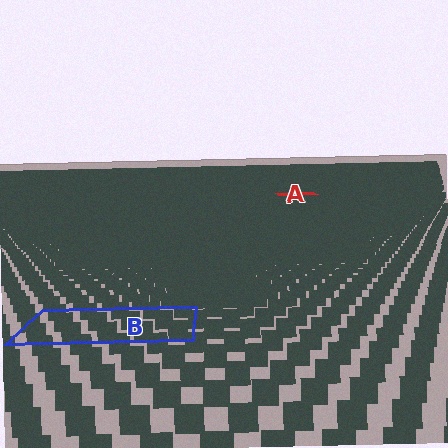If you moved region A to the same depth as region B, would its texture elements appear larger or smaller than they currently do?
They would appear larger. At a closer depth, the same texture elements are projected at a bigger on-screen size.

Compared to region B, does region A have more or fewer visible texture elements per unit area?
Region A has more texture elements per unit area — they are packed more densely because it is farther away.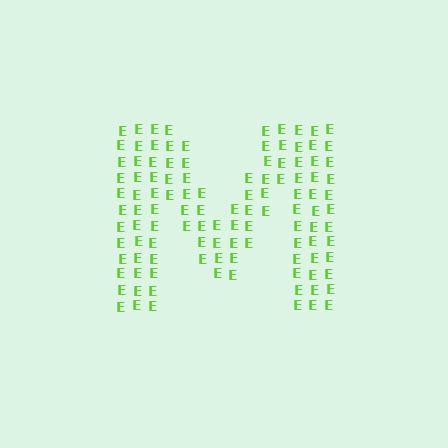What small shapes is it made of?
It is made of small letter E's.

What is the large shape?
The large shape is the letter M.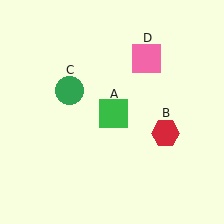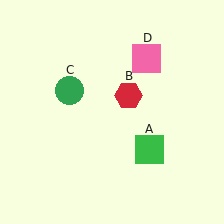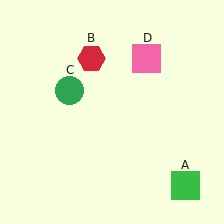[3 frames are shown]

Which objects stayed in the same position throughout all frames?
Green circle (object C) and pink square (object D) remained stationary.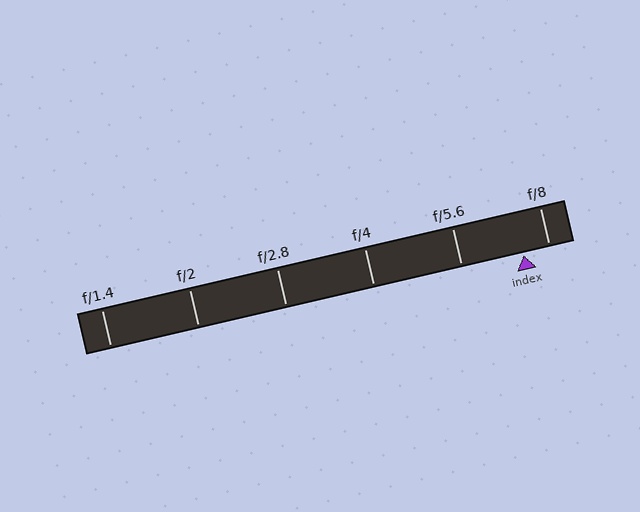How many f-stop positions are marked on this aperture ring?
There are 6 f-stop positions marked.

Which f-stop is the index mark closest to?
The index mark is closest to f/8.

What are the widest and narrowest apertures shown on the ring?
The widest aperture shown is f/1.4 and the narrowest is f/8.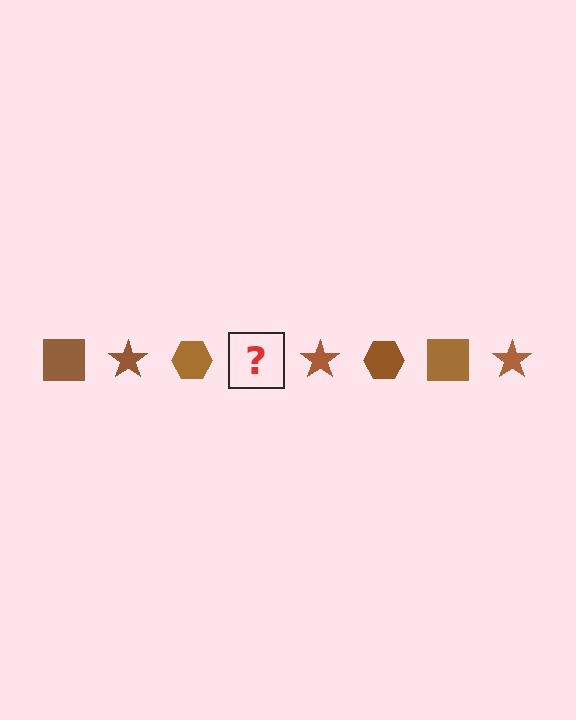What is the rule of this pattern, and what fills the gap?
The rule is that the pattern cycles through square, star, hexagon shapes in brown. The gap should be filled with a brown square.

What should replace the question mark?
The question mark should be replaced with a brown square.